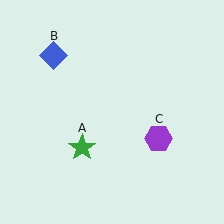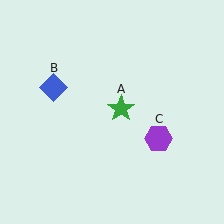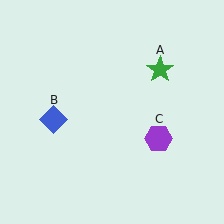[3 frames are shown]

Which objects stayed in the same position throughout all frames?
Purple hexagon (object C) remained stationary.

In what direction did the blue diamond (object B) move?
The blue diamond (object B) moved down.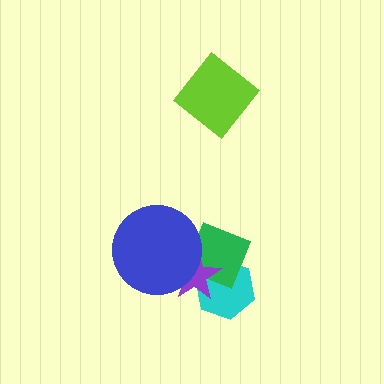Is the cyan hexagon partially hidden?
Yes, it is partially covered by another shape.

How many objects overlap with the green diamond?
3 objects overlap with the green diamond.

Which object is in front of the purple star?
The blue circle is in front of the purple star.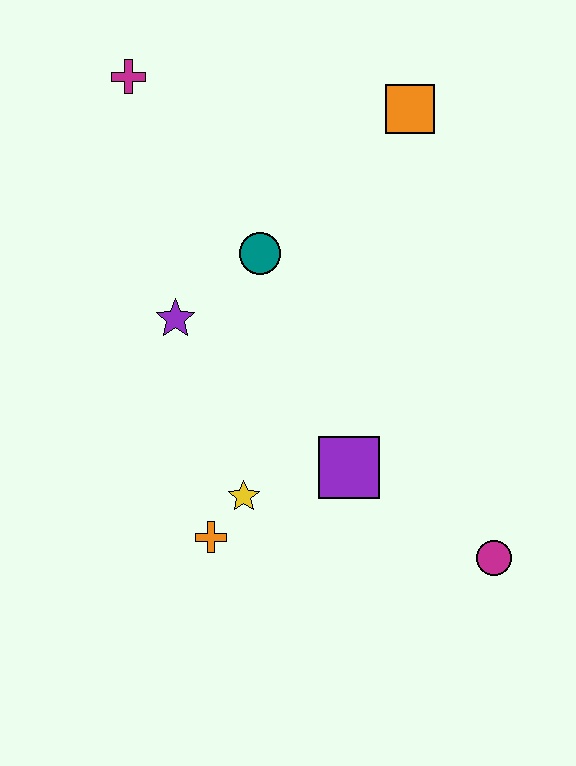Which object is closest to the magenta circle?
The purple square is closest to the magenta circle.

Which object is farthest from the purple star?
The magenta circle is farthest from the purple star.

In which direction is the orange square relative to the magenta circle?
The orange square is above the magenta circle.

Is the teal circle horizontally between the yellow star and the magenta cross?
No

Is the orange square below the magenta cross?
Yes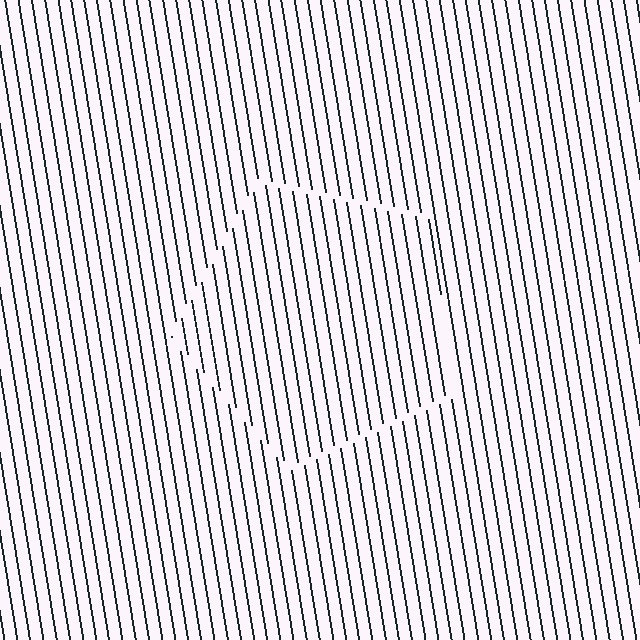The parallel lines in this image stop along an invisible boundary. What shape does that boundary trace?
An illusory pentagon. The interior of the shape contains the same grating, shifted by half a period — the contour is defined by the phase discontinuity where line-ends from the inner and outer gratings abut.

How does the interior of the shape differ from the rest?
The interior of the shape contains the same grating, shifted by half a period — the contour is defined by the phase discontinuity where line-ends from the inner and outer gratings abut.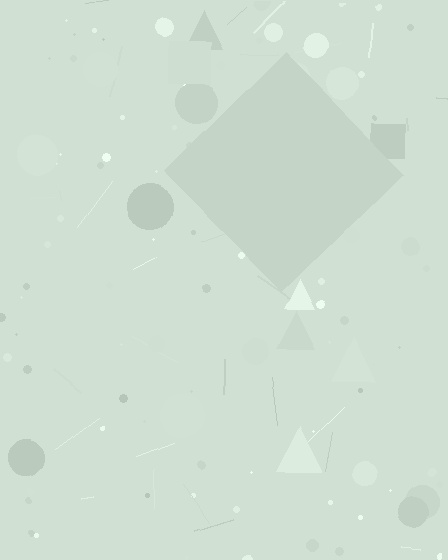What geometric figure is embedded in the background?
A diamond is embedded in the background.